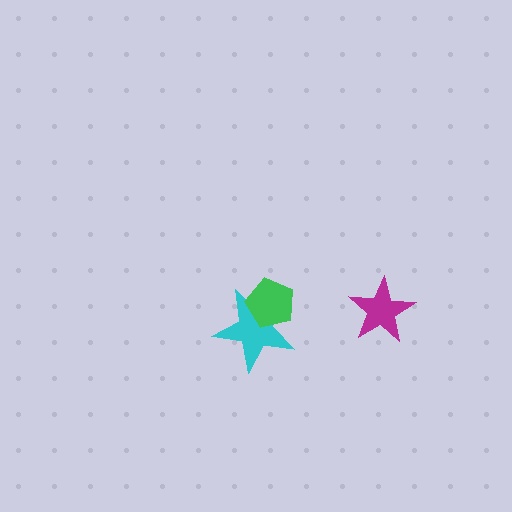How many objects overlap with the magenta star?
0 objects overlap with the magenta star.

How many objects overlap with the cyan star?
1 object overlaps with the cyan star.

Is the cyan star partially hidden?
Yes, it is partially covered by another shape.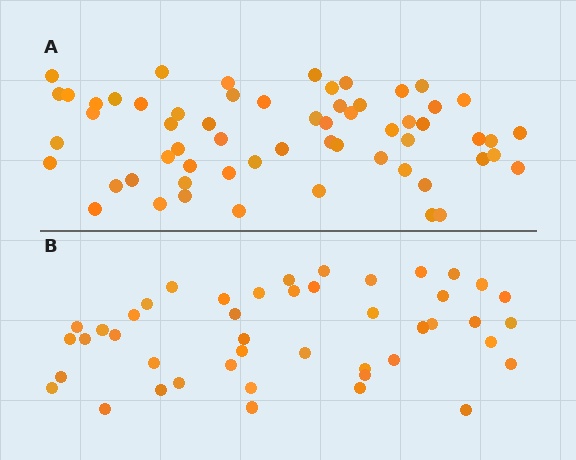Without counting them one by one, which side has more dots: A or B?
Region A (the top region) has more dots.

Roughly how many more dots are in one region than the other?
Region A has approximately 15 more dots than region B.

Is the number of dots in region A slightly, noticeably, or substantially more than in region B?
Region A has noticeably more, but not dramatically so. The ratio is roughly 1.3 to 1.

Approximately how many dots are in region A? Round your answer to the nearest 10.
About 60 dots.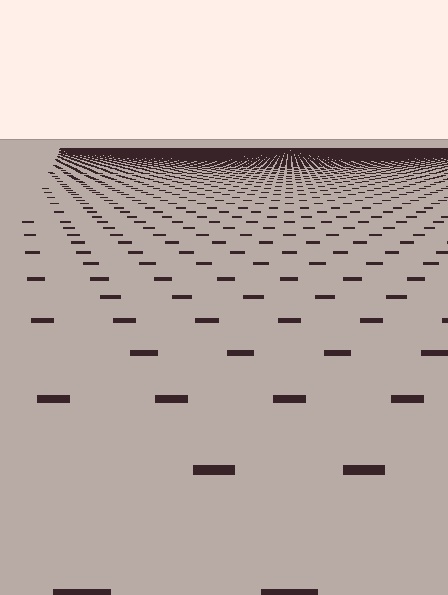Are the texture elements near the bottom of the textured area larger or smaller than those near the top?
Larger. Near the bottom, elements are closer to the viewer and appear at a bigger on-screen size.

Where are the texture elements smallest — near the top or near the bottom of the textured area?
Near the top.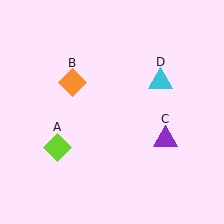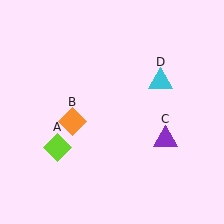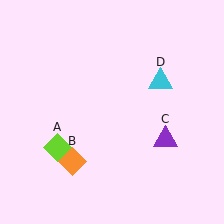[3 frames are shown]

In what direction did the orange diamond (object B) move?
The orange diamond (object B) moved down.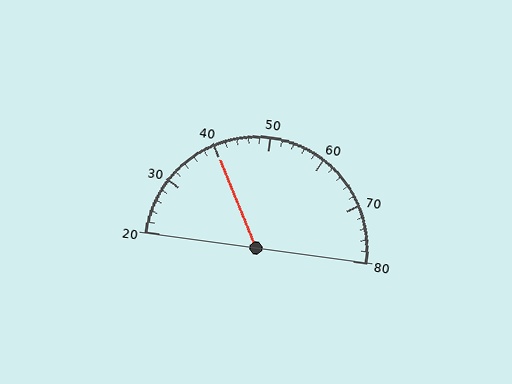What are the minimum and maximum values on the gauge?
The gauge ranges from 20 to 80.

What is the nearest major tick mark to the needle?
The nearest major tick mark is 40.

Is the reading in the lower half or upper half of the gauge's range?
The reading is in the lower half of the range (20 to 80).